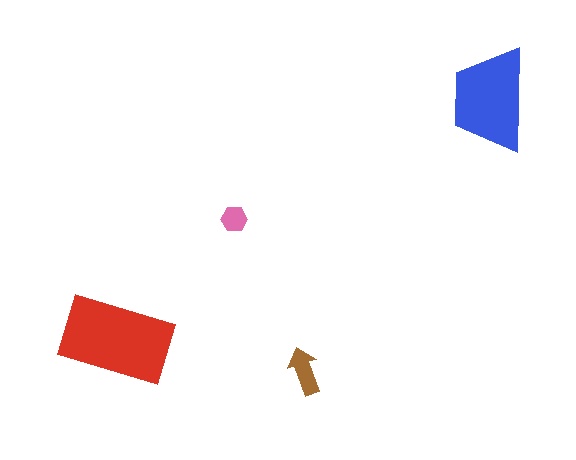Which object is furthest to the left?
The red rectangle is leftmost.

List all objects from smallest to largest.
The pink hexagon, the brown arrow, the blue trapezoid, the red rectangle.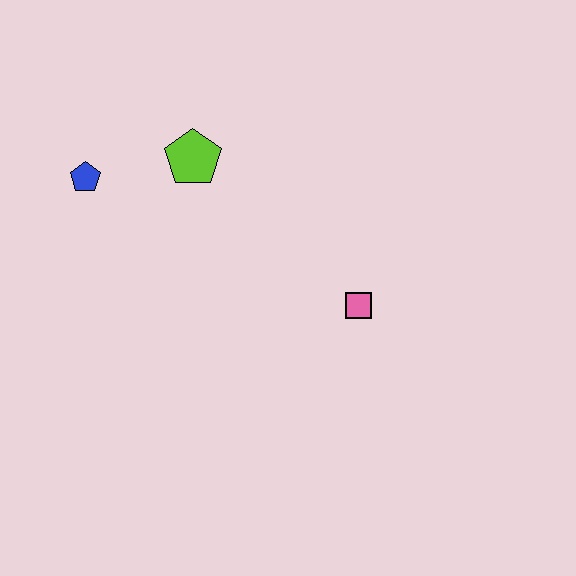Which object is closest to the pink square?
The lime pentagon is closest to the pink square.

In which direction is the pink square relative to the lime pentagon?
The pink square is to the right of the lime pentagon.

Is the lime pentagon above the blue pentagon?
Yes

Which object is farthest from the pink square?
The blue pentagon is farthest from the pink square.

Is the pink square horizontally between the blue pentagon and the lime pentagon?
No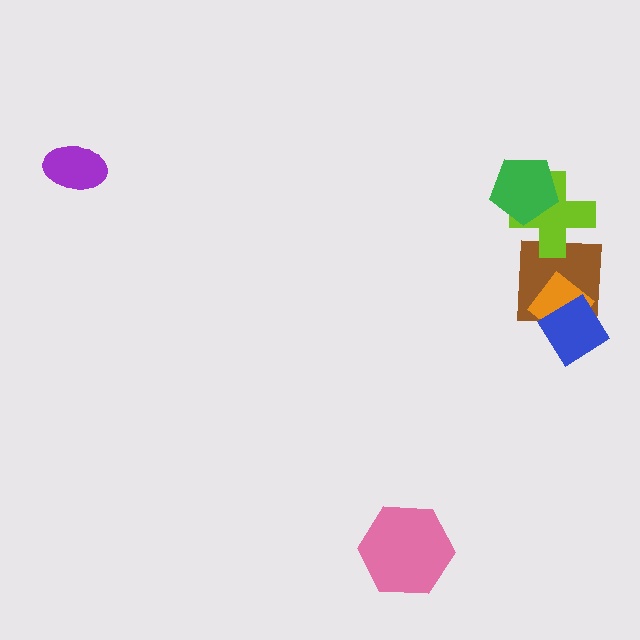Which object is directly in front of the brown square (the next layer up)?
The orange diamond is directly in front of the brown square.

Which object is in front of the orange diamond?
The blue diamond is in front of the orange diamond.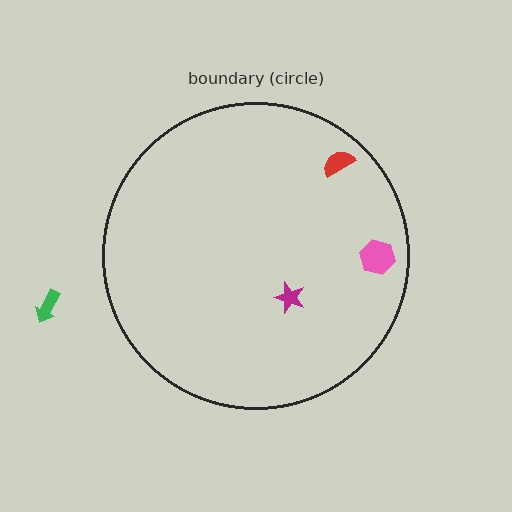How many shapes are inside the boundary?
3 inside, 1 outside.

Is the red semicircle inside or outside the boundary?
Inside.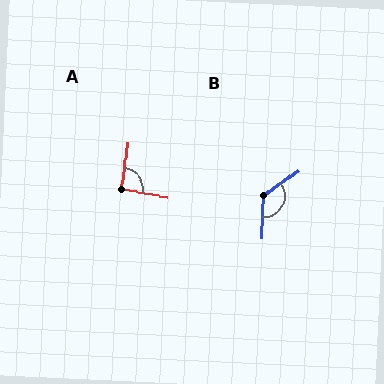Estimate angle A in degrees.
Approximately 92 degrees.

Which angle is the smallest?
A, at approximately 92 degrees.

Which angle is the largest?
B, at approximately 128 degrees.